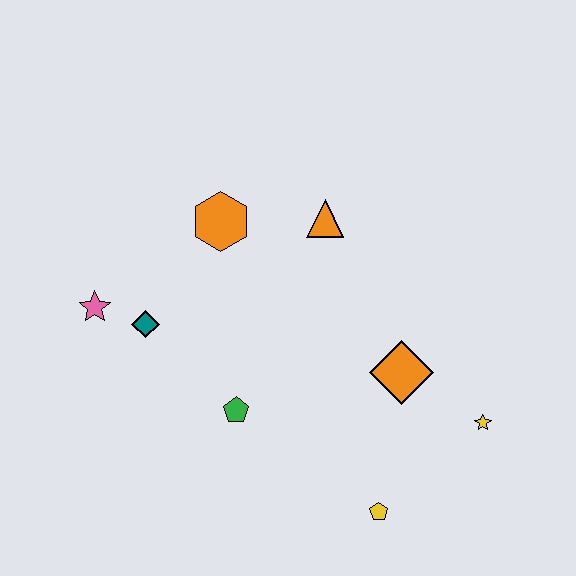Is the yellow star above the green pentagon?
No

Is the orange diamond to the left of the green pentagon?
No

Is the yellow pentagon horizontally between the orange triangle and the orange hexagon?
No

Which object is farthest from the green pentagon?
The yellow star is farthest from the green pentagon.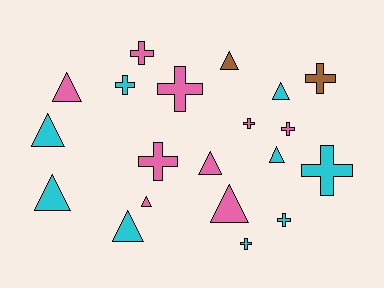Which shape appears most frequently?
Triangle, with 10 objects.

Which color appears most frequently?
Cyan, with 9 objects.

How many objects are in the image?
There are 20 objects.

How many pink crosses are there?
There are 5 pink crosses.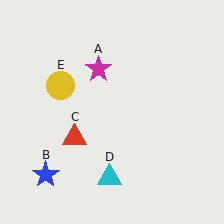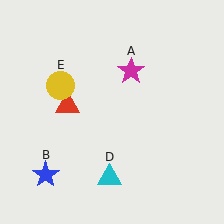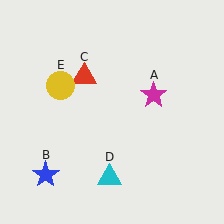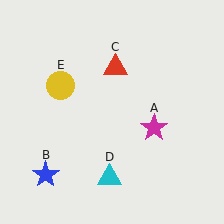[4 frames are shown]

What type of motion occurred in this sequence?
The magenta star (object A), red triangle (object C) rotated clockwise around the center of the scene.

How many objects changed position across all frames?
2 objects changed position: magenta star (object A), red triangle (object C).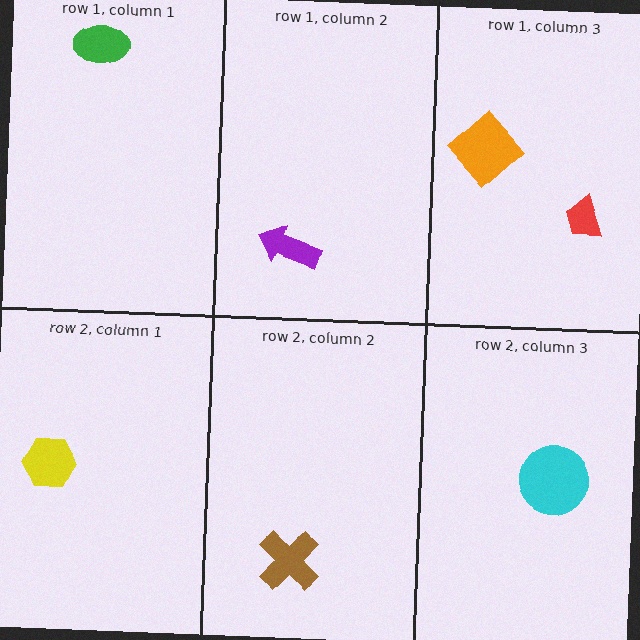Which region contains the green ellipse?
The row 1, column 1 region.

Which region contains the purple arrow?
The row 1, column 2 region.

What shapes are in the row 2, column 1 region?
The yellow hexagon.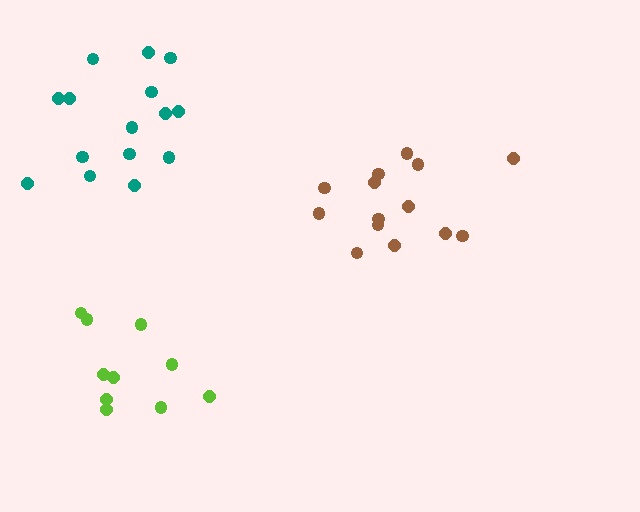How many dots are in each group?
Group 1: 14 dots, Group 2: 10 dots, Group 3: 15 dots (39 total).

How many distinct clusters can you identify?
There are 3 distinct clusters.